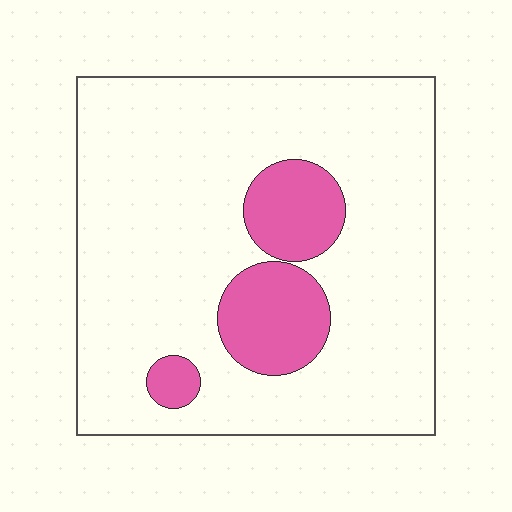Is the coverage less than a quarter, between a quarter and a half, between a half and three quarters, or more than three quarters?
Less than a quarter.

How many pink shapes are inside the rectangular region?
3.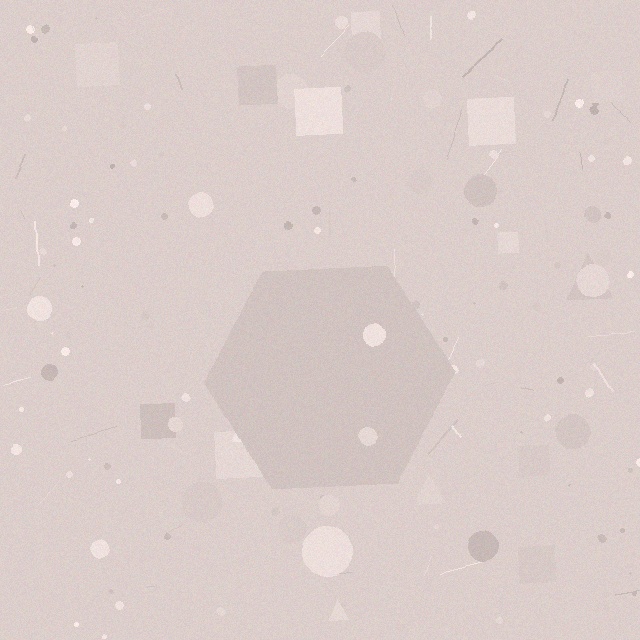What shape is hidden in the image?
A hexagon is hidden in the image.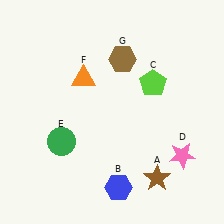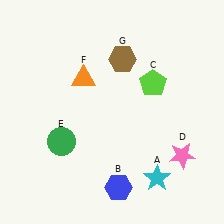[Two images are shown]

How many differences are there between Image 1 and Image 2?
There is 1 difference between the two images.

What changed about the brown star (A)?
In Image 1, A is brown. In Image 2, it changed to cyan.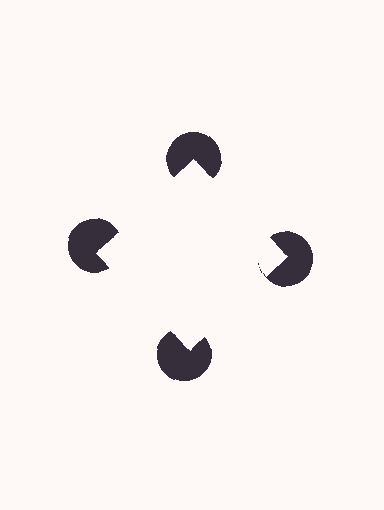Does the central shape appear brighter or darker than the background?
It typically appears slightly brighter than the background, even though no actual brightness change is drawn.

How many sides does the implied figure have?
4 sides.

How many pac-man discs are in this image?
There are 4 — one at each vertex of the illusory square.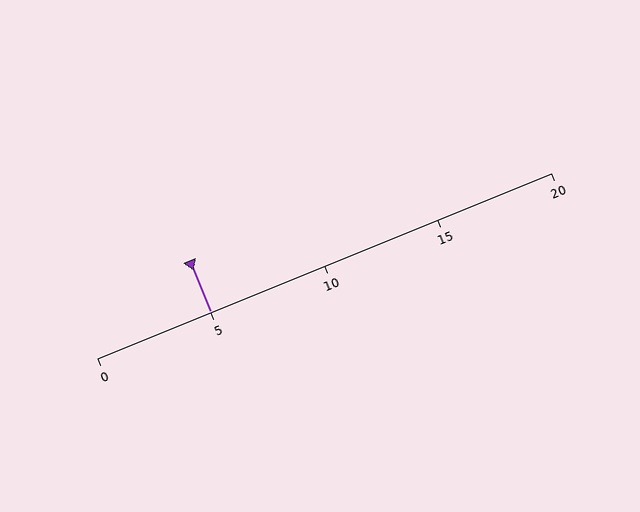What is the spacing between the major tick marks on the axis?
The major ticks are spaced 5 apart.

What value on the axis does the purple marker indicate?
The marker indicates approximately 5.